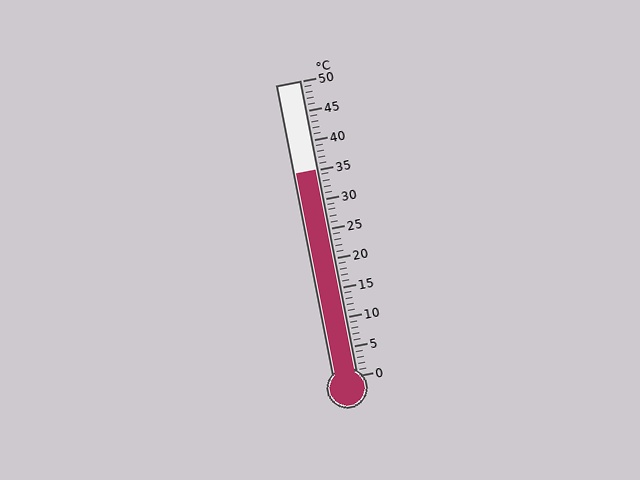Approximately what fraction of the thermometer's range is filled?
The thermometer is filled to approximately 70% of its range.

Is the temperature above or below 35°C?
The temperature is at 35°C.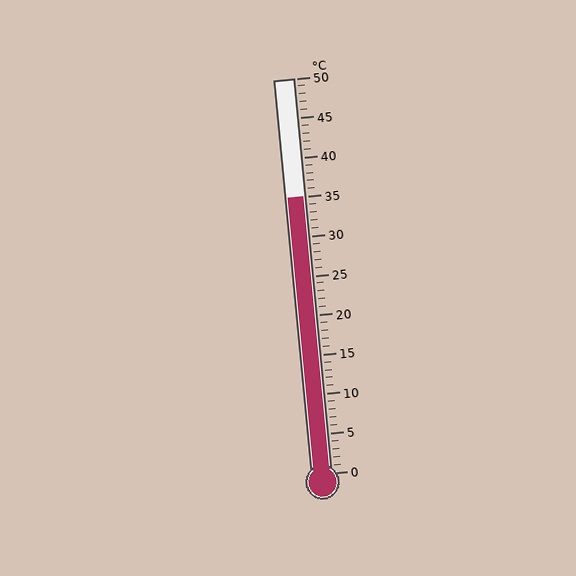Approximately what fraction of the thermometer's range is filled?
The thermometer is filled to approximately 70% of its range.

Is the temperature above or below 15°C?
The temperature is above 15°C.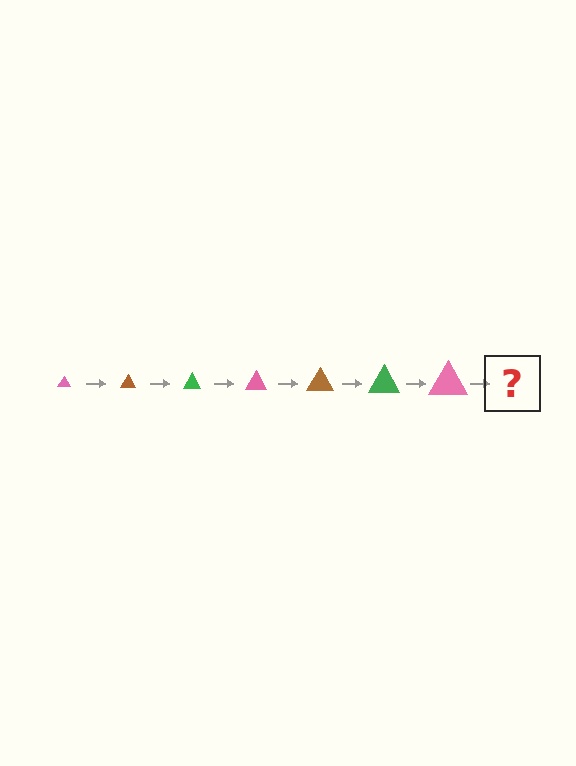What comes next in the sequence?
The next element should be a brown triangle, larger than the previous one.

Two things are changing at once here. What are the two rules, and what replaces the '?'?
The two rules are that the triangle grows larger each step and the color cycles through pink, brown, and green. The '?' should be a brown triangle, larger than the previous one.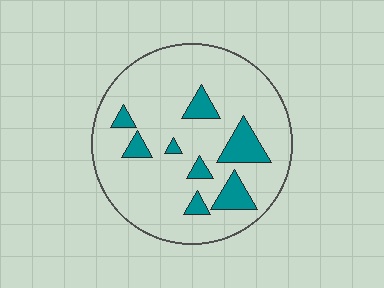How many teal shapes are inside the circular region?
8.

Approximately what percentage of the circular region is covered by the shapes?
Approximately 15%.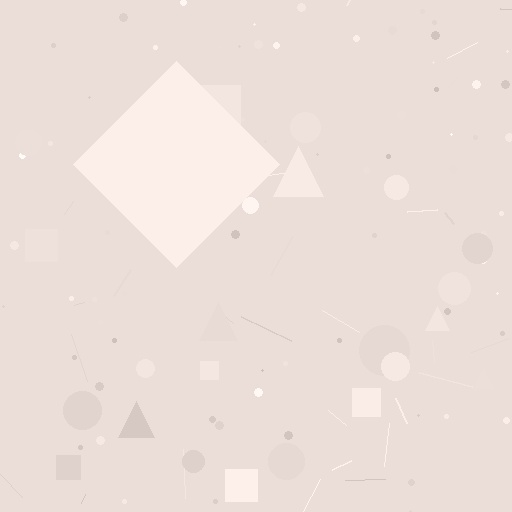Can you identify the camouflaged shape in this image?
The camouflaged shape is a diamond.